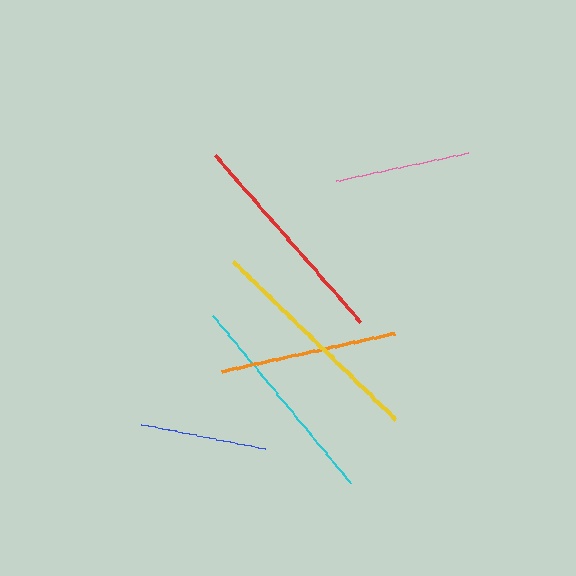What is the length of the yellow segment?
The yellow segment is approximately 226 pixels long.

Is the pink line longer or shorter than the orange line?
The orange line is longer than the pink line.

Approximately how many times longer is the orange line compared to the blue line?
The orange line is approximately 1.4 times the length of the blue line.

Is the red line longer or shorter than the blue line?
The red line is longer than the blue line.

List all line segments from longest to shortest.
From longest to shortest: yellow, red, cyan, orange, pink, blue.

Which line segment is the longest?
The yellow line is the longest at approximately 226 pixels.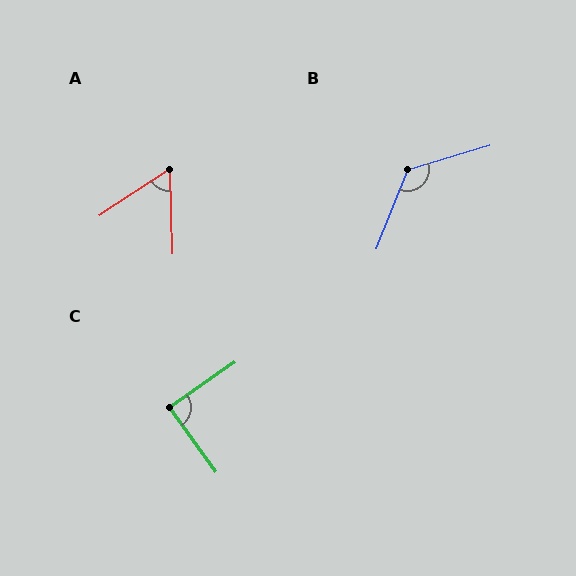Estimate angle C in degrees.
Approximately 89 degrees.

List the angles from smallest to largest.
A (58°), C (89°), B (128°).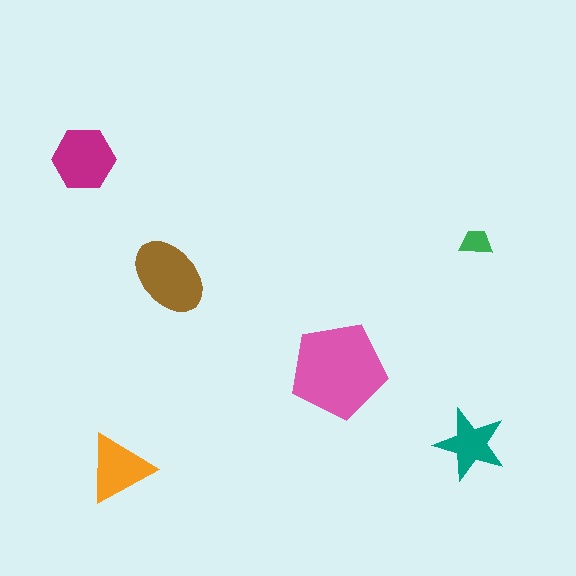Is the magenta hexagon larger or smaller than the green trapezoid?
Larger.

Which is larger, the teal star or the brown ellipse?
The brown ellipse.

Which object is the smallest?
The green trapezoid.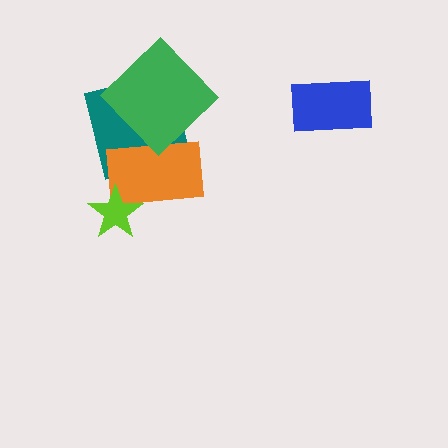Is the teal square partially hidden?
Yes, it is partially covered by another shape.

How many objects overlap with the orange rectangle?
3 objects overlap with the orange rectangle.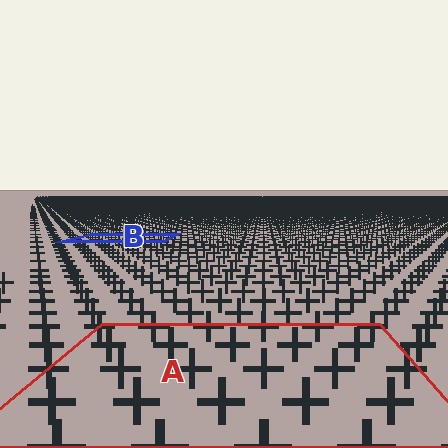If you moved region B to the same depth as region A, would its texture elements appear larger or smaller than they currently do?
They would appear larger. At a closer depth, the same texture elements are projected at a bigger on-screen size.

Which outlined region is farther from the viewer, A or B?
Region B is farther from the viewer — the texture elements inside it appear smaller and more densely packed.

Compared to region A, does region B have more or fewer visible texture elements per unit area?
Region B has more texture elements per unit area — they are packed more densely because it is farther away.